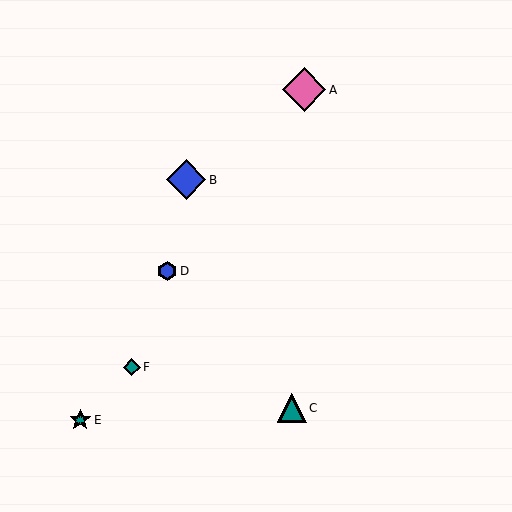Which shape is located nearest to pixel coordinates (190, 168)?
The blue diamond (labeled B) at (186, 180) is nearest to that location.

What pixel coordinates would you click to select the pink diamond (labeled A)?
Click at (304, 90) to select the pink diamond A.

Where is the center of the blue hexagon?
The center of the blue hexagon is at (167, 271).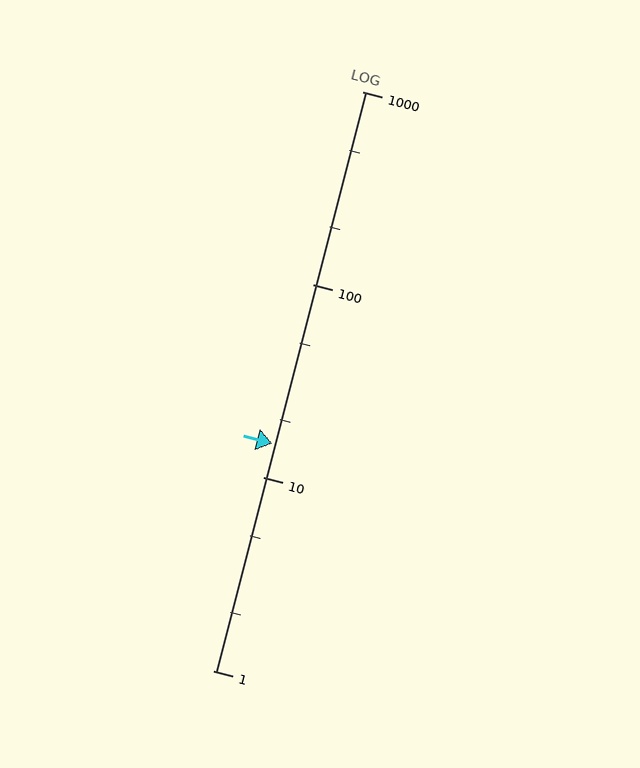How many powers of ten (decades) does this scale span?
The scale spans 3 decades, from 1 to 1000.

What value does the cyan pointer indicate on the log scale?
The pointer indicates approximately 15.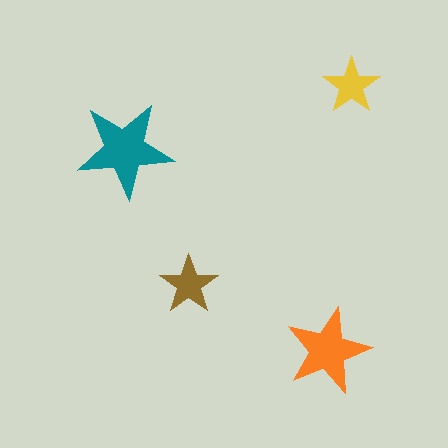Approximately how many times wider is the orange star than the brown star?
About 1.5 times wider.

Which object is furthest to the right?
The yellow star is rightmost.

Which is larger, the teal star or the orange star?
The teal one.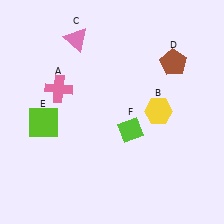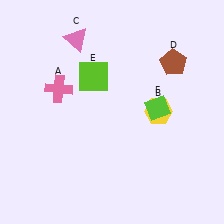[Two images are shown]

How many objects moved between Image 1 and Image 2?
2 objects moved between the two images.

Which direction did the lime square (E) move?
The lime square (E) moved right.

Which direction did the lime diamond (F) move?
The lime diamond (F) moved right.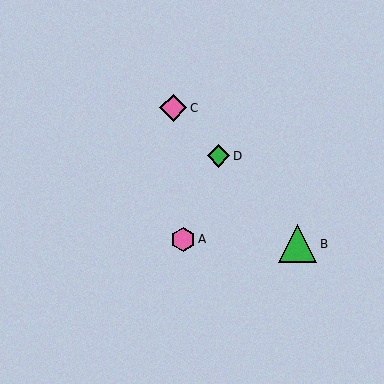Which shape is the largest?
The green triangle (labeled B) is the largest.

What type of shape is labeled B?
Shape B is a green triangle.